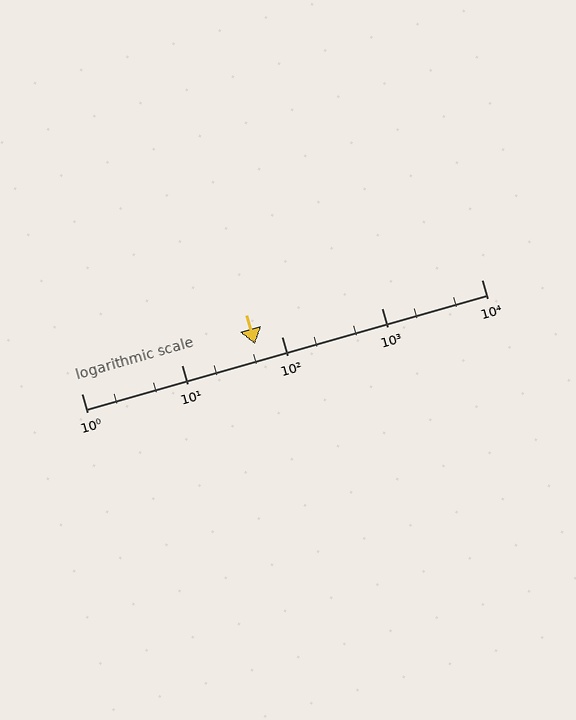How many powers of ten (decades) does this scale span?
The scale spans 4 decades, from 1 to 10000.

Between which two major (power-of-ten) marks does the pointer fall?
The pointer is between 10 and 100.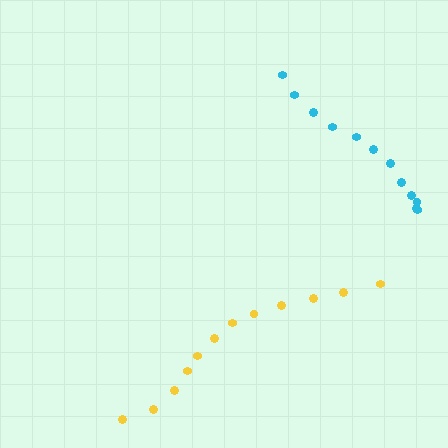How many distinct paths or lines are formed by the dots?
There are 2 distinct paths.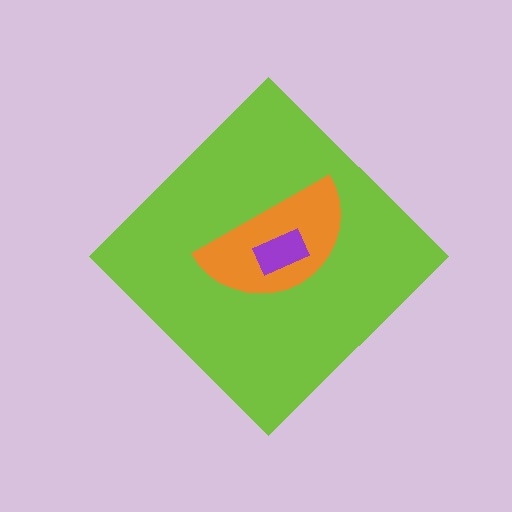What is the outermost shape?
The lime diamond.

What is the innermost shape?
The purple rectangle.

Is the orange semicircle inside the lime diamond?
Yes.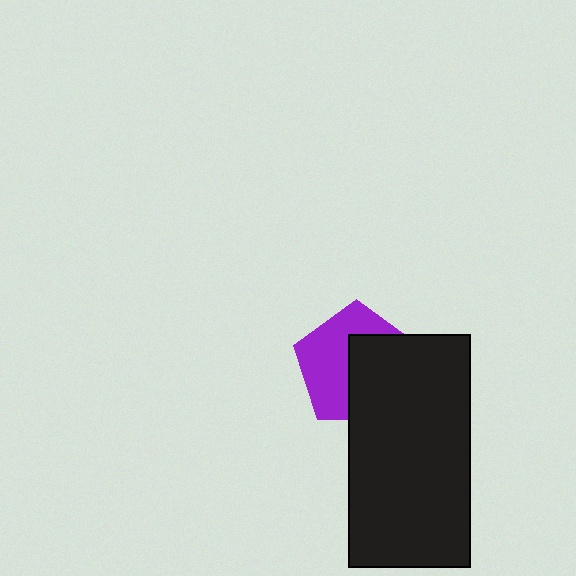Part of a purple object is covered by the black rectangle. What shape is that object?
It is a pentagon.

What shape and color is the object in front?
The object in front is a black rectangle.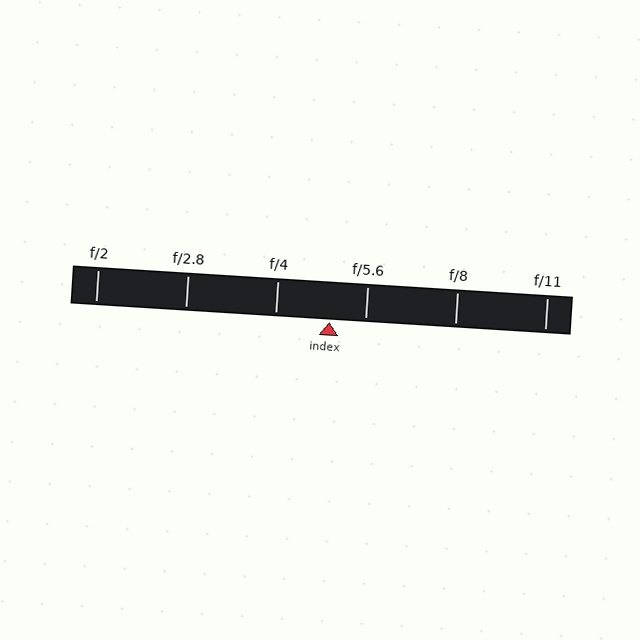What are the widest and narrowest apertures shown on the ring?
The widest aperture shown is f/2 and the narrowest is f/11.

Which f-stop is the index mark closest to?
The index mark is closest to f/5.6.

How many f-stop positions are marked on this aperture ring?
There are 6 f-stop positions marked.